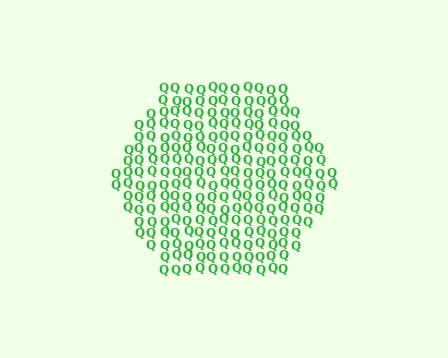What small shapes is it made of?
It is made of small letter Q's.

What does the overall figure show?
The overall figure shows a hexagon.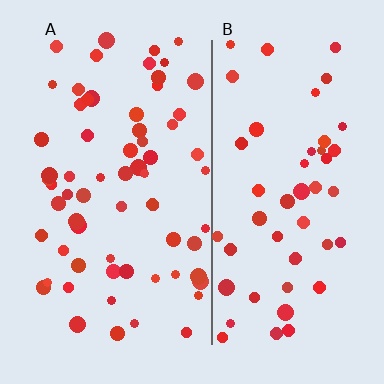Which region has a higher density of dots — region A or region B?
A (the left).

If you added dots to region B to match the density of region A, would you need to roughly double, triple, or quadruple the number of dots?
Approximately double.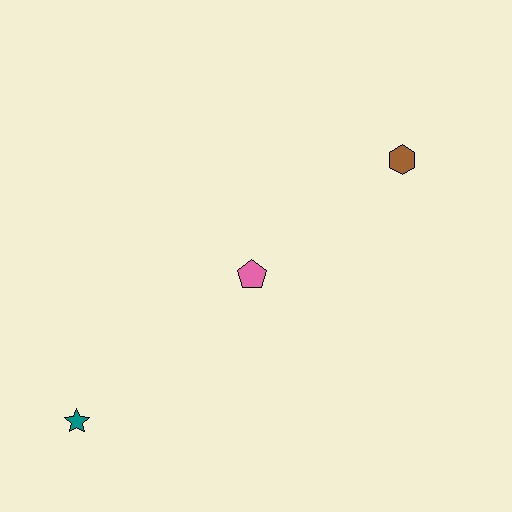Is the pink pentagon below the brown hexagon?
Yes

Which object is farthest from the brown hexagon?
The teal star is farthest from the brown hexagon.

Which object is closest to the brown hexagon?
The pink pentagon is closest to the brown hexagon.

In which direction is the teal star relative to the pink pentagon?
The teal star is to the left of the pink pentagon.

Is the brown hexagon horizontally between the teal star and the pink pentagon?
No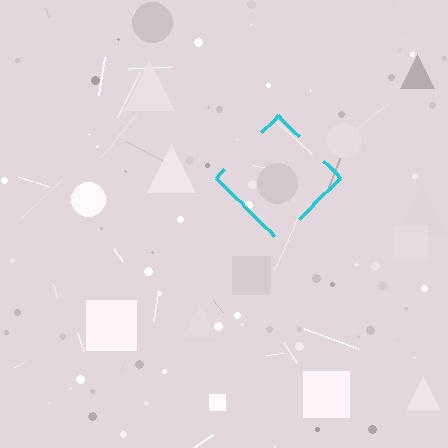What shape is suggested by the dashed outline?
The dashed outline suggests a diamond.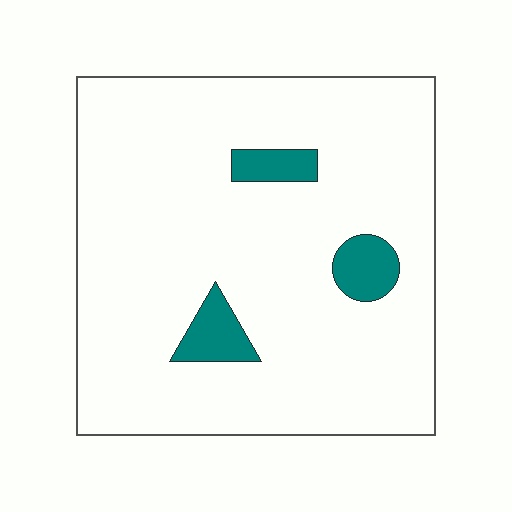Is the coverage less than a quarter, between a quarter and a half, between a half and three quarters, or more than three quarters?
Less than a quarter.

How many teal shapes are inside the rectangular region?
3.